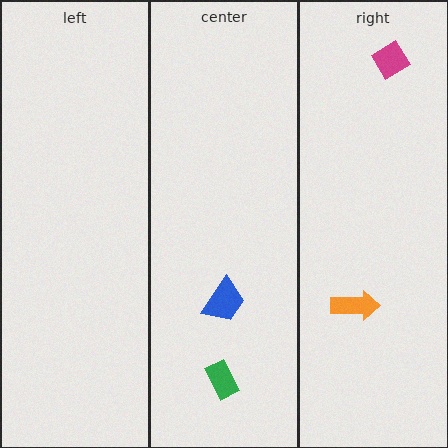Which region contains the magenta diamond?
The right region.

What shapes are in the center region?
The blue trapezoid, the green rectangle.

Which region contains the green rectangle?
The center region.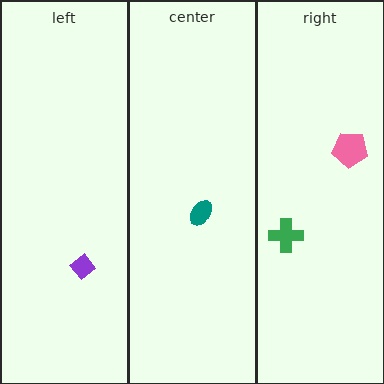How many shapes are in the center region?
1.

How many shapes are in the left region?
1.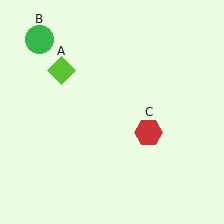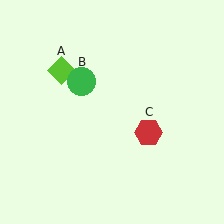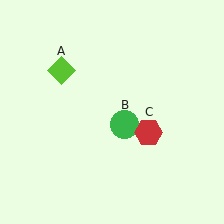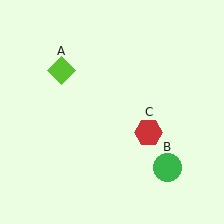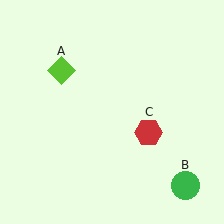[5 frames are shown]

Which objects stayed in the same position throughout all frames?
Lime diamond (object A) and red hexagon (object C) remained stationary.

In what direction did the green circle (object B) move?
The green circle (object B) moved down and to the right.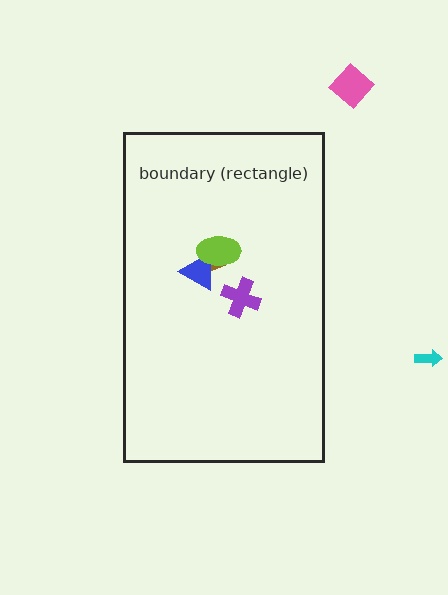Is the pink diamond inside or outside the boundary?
Outside.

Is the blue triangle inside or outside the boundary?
Inside.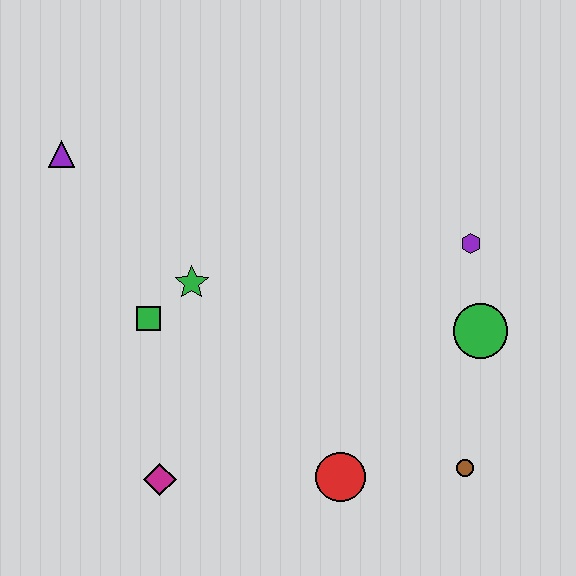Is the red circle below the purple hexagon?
Yes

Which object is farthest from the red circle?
The purple triangle is farthest from the red circle.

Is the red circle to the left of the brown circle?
Yes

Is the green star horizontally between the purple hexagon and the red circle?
No